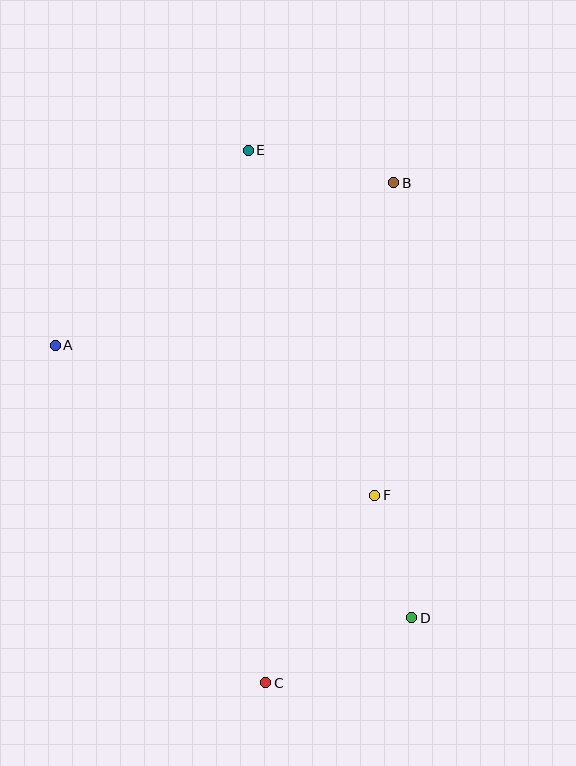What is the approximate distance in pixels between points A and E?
The distance between A and E is approximately 275 pixels.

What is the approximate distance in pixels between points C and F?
The distance between C and F is approximately 217 pixels.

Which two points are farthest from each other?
Points C and E are farthest from each other.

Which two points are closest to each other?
Points D and F are closest to each other.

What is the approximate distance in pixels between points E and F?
The distance between E and F is approximately 367 pixels.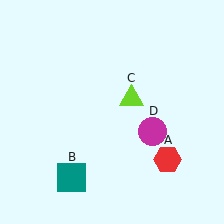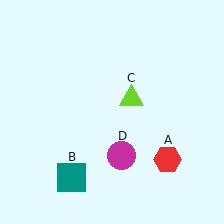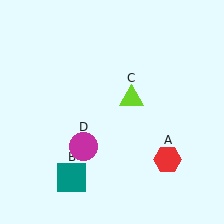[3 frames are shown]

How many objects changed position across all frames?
1 object changed position: magenta circle (object D).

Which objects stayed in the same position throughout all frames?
Red hexagon (object A) and teal square (object B) and lime triangle (object C) remained stationary.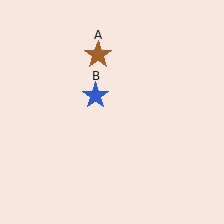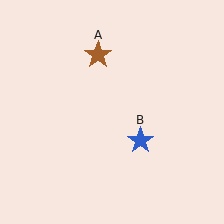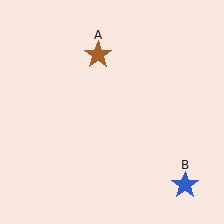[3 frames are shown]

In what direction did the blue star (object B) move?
The blue star (object B) moved down and to the right.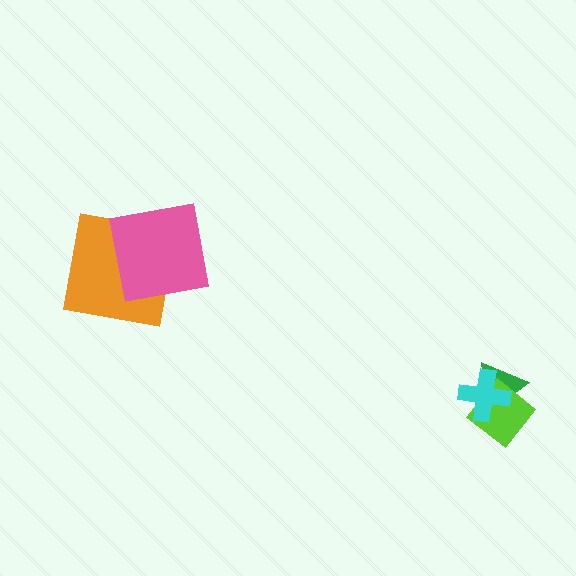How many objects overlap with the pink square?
1 object overlaps with the pink square.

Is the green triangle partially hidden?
Yes, it is partially covered by another shape.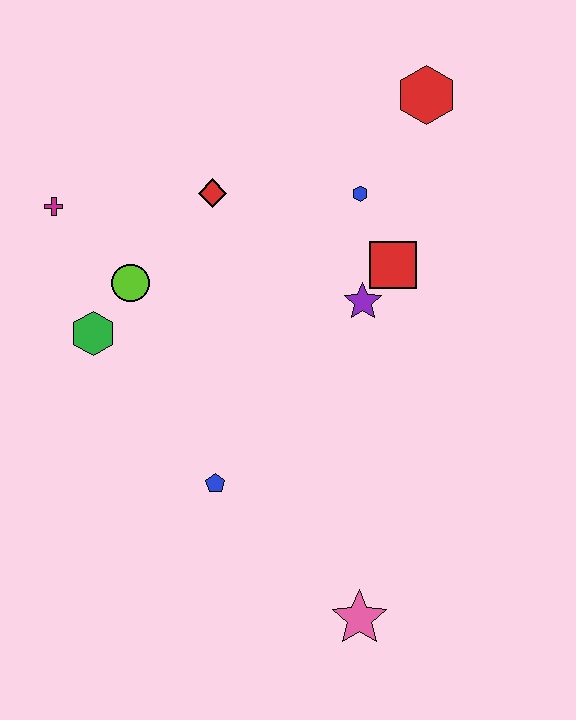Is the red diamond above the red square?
Yes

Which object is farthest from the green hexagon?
The red hexagon is farthest from the green hexagon.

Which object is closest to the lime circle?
The green hexagon is closest to the lime circle.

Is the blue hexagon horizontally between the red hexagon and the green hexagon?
Yes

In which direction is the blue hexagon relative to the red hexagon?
The blue hexagon is below the red hexagon.